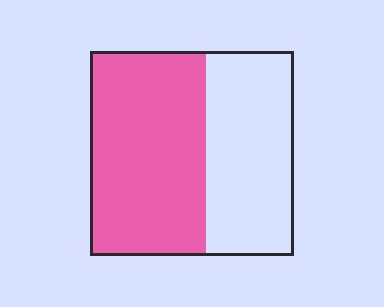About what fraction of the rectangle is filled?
About three fifths (3/5).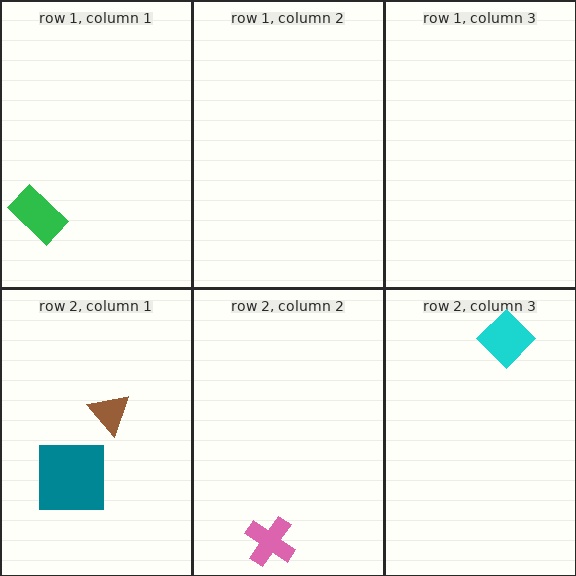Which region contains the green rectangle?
The row 1, column 1 region.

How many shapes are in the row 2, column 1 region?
2.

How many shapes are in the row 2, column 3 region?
1.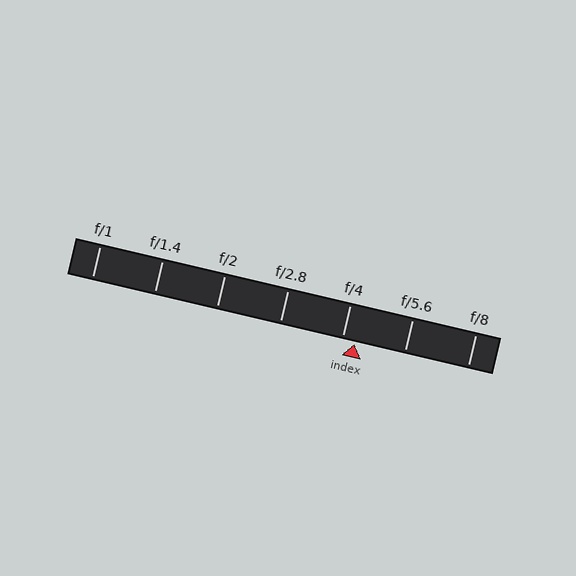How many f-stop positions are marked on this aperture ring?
There are 7 f-stop positions marked.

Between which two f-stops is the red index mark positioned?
The index mark is between f/4 and f/5.6.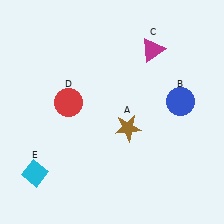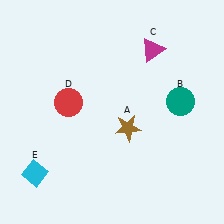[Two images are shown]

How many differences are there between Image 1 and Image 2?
There is 1 difference between the two images.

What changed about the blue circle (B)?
In Image 1, B is blue. In Image 2, it changed to teal.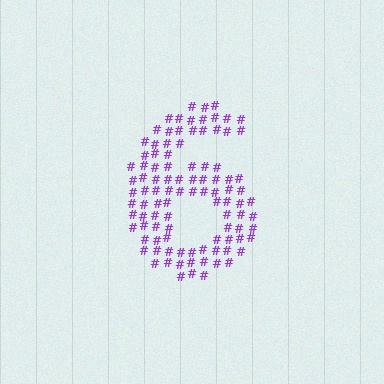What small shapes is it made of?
It is made of small hash symbols.